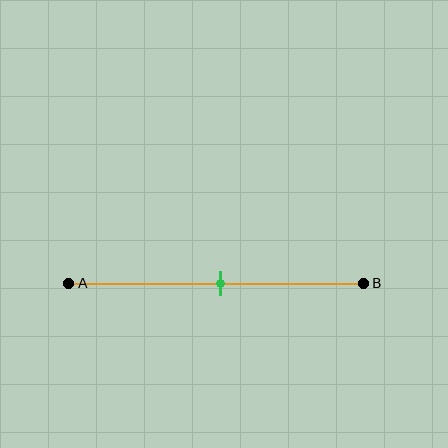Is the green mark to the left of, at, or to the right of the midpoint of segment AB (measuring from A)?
The green mark is approximately at the midpoint of segment AB.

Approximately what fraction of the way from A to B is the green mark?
The green mark is approximately 50% of the way from A to B.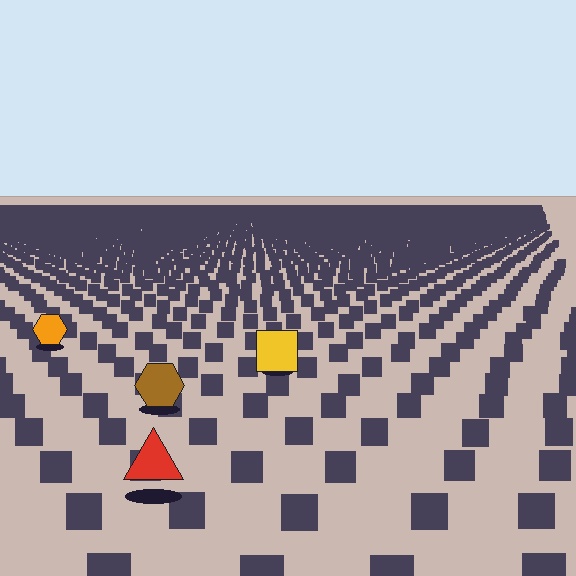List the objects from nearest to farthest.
From nearest to farthest: the red triangle, the brown hexagon, the yellow square, the orange hexagon.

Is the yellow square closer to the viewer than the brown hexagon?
No. The brown hexagon is closer — you can tell from the texture gradient: the ground texture is coarser near it.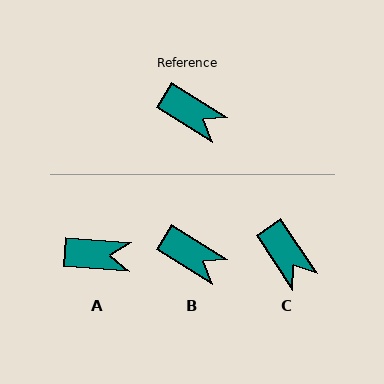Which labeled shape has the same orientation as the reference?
B.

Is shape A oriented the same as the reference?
No, it is off by about 28 degrees.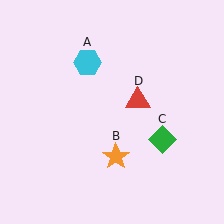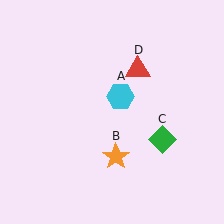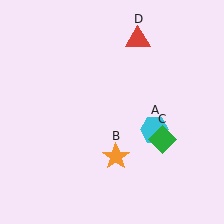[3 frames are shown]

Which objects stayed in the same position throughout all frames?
Orange star (object B) and green diamond (object C) remained stationary.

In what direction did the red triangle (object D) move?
The red triangle (object D) moved up.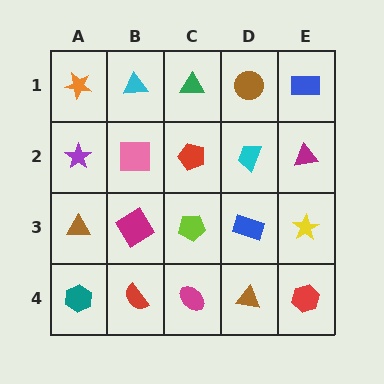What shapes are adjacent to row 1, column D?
A cyan trapezoid (row 2, column D), a green triangle (row 1, column C), a blue rectangle (row 1, column E).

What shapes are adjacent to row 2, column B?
A cyan triangle (row 1, column B), a magenta diamond (row 3, column B), a purple star (row 2, column A), a red pentagon (row 2, column C).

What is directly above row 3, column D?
A cyan trapezoid.